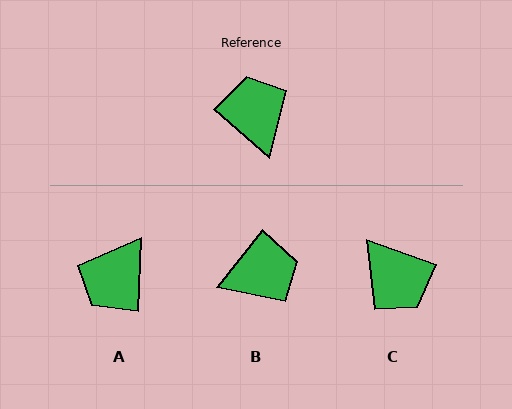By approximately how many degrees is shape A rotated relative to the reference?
Approximately 129 degrees counter-clockwise.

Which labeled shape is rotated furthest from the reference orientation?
C, about 159 degrees away.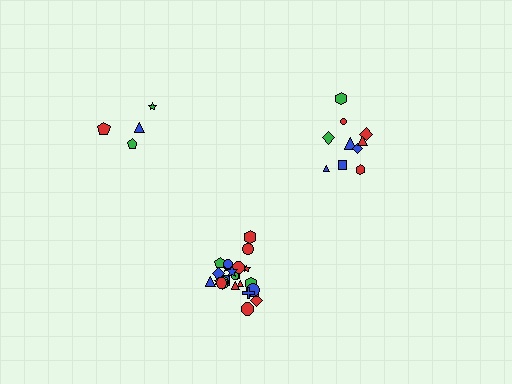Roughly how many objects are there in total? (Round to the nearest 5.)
Roughly 40 objects in total.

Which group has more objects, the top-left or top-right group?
The top-right group.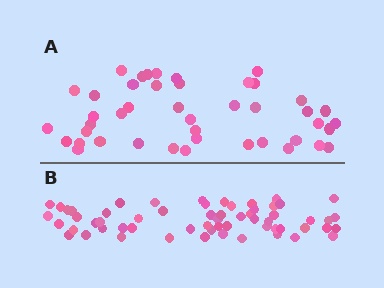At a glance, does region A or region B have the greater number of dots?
Region B (the bottom region) has more dots.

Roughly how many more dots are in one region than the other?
Region B has approximately 15 more dots than region A.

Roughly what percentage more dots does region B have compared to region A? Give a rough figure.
About 35% more.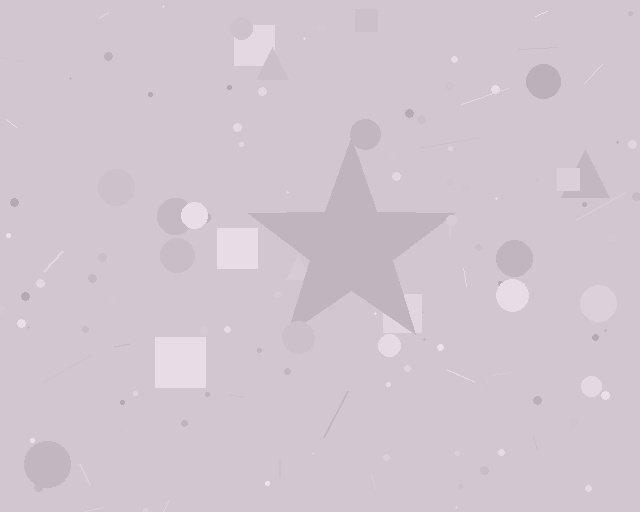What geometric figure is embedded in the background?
A star is embedded in the background.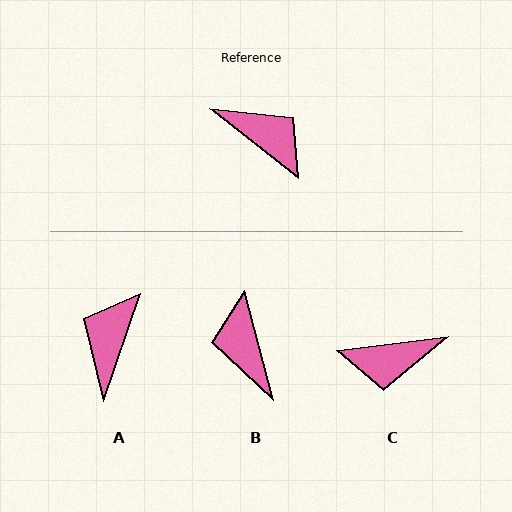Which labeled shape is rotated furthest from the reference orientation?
B, about 143 degrees away.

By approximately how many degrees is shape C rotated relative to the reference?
Approximately 134 degrees clockwise.